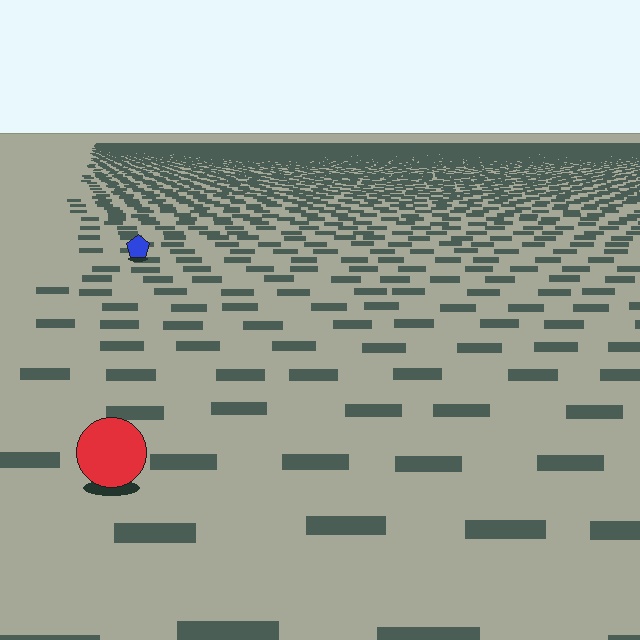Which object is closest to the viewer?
The red circle is closest. The texture marks near it are larger and more spread out.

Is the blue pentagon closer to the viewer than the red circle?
No. The red circle is closer — you can tell from the texture gradient: the ground texture is coarser near it.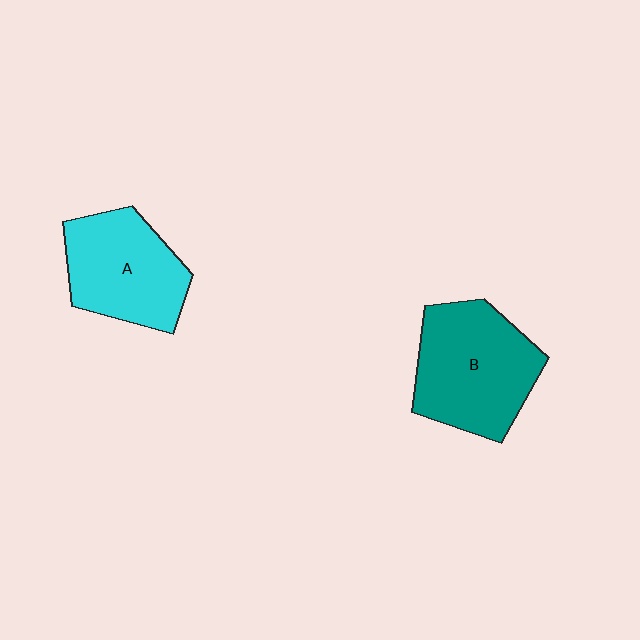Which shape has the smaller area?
Shape A (cyan).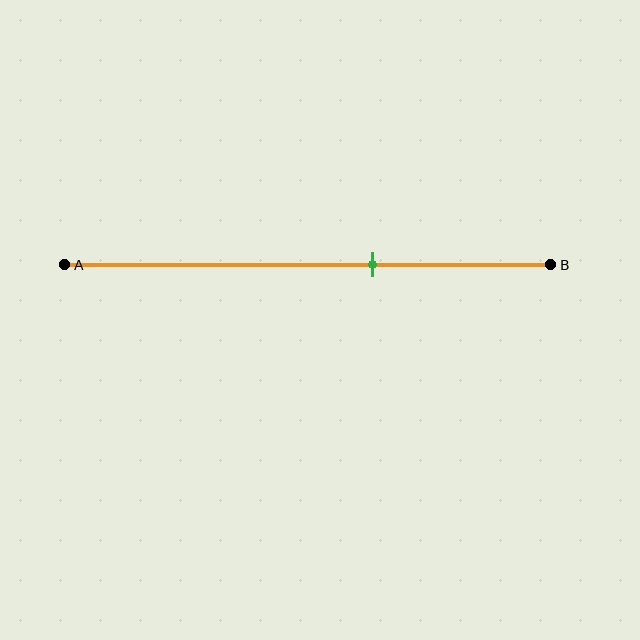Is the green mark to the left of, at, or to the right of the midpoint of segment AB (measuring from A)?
The green mark is to the right of the midpoint of segment AB.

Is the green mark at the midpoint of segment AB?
No, the mark is at about 65% from A, not at the 50% midpoint.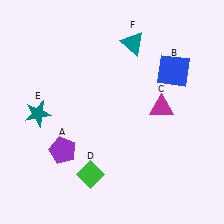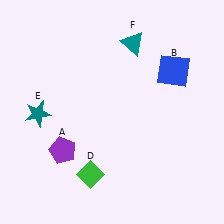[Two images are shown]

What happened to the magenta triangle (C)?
The magenta triangle (C) was removed in Image 2. It was in the top-right area of Image 1.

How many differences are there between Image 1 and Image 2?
There is 1 difference between the two images.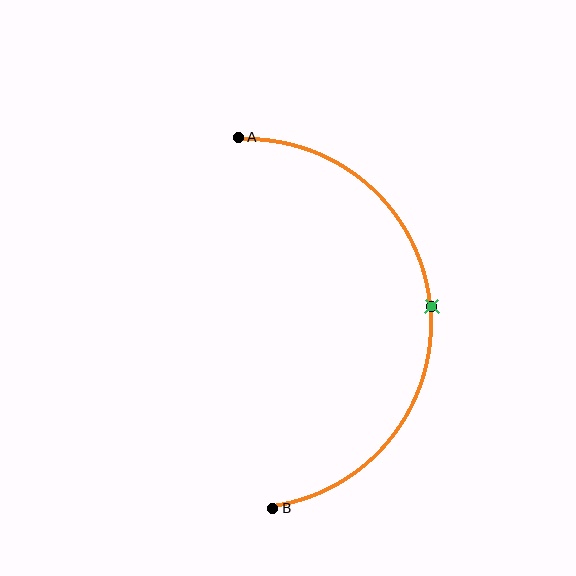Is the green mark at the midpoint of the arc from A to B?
Yes. The green mark lies on the arc at equal arc-length from both A and B — it is the arc midpoint.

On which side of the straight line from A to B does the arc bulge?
The arc bulges to the right of the straight line connecting A and B.